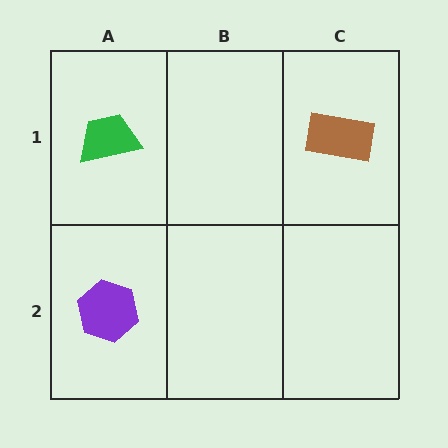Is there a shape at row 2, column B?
No, that cell is empty.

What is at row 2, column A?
A purple hexagon.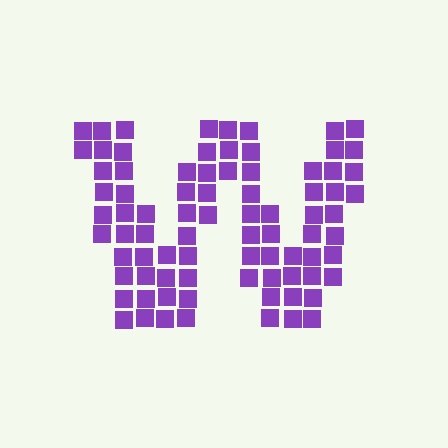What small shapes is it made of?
It is made of small squares.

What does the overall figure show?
The overall figure shows the letter W.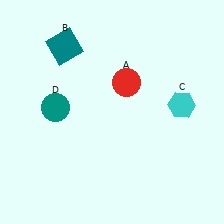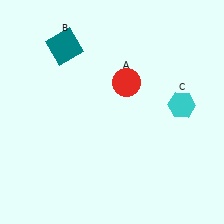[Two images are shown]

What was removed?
The teal circle (D) was removed in Image 2.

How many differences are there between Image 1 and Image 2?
There is 1 difference between the two images.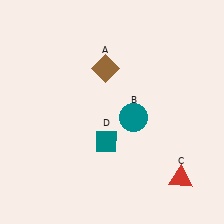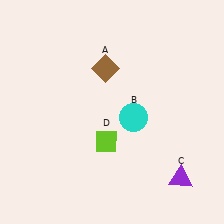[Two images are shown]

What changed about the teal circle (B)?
In Image 1, B is teal. In Image 2, it changed to cyan.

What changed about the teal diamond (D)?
In Image 1, D is teal. In Image 2, it changed to lime.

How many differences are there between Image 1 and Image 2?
There are 3 differences between the two images.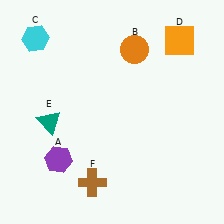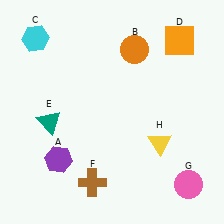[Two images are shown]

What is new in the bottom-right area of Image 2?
A yellow triangle (H) was added in the bottom-right area of Image 2.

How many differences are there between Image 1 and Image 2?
There are 2 differences between the two images.